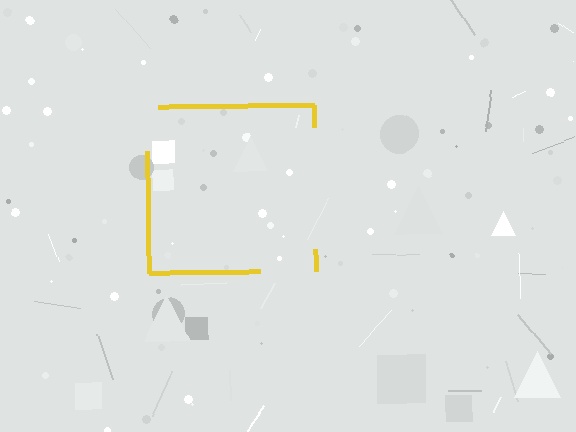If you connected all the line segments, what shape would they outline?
They would outline a square.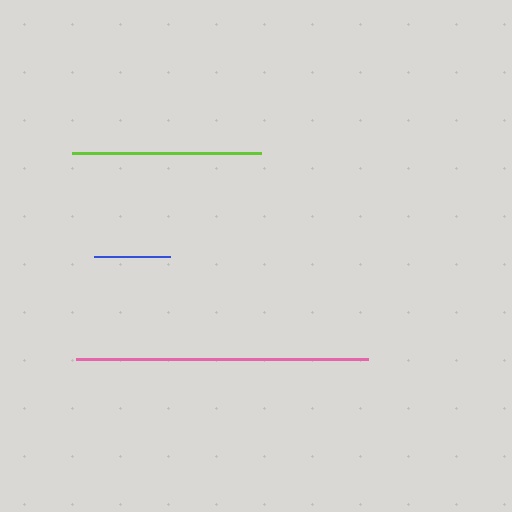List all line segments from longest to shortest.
From longest to shortest: pink, lime, blue.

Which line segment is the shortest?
The blue line is the shortest at approximately 75 pixels.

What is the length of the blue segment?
The blue segment is approximately 75 pixels long.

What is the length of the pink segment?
The pink segment is approximately 292 pixels long.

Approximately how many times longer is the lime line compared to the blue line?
The lime line is approximately 2.5 times the length of the blue line.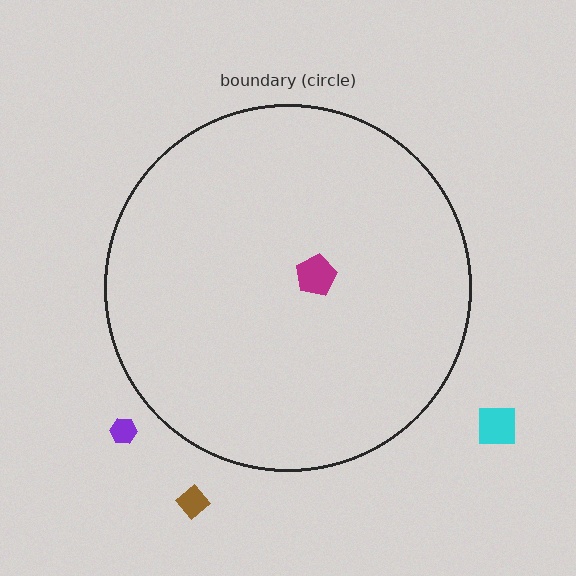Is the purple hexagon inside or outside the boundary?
Outside.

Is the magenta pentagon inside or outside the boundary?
Inside.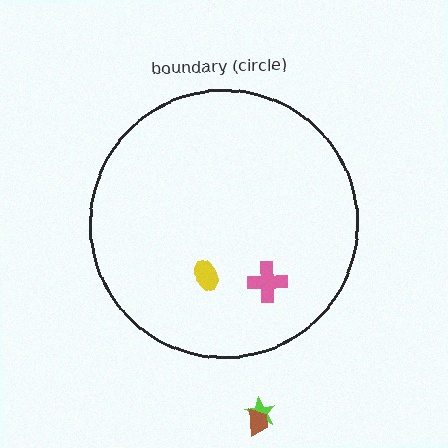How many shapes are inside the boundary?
2 inside, 2 outside.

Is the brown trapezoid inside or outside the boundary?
Outside.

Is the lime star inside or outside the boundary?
Outside.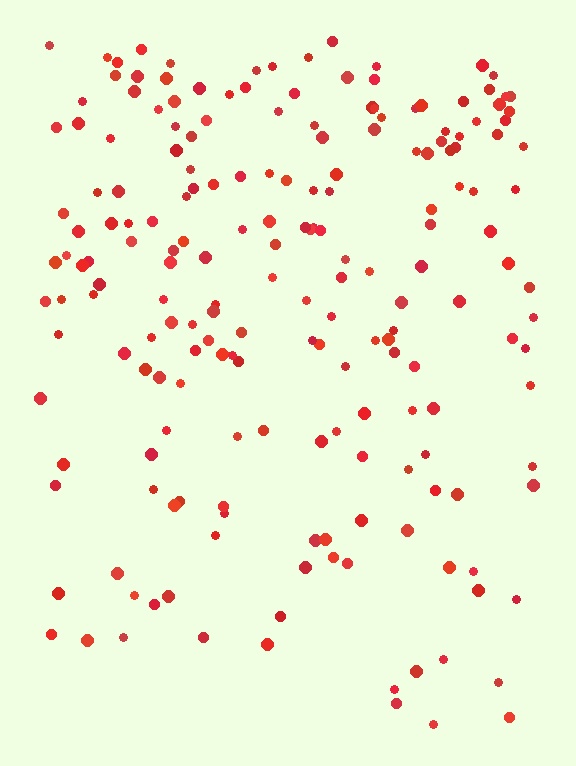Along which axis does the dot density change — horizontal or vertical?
Vertical.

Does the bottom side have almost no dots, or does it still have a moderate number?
Still a moderate number, just noticeably fewer than the top.